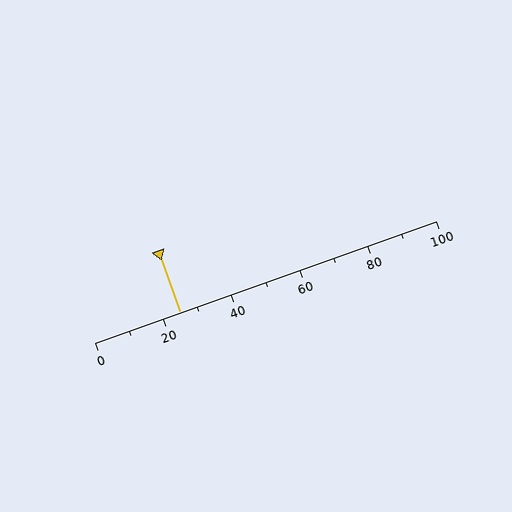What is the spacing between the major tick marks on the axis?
The major ticks are spaced 20 apart.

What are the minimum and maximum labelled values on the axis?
The axis runs from 0 to 100.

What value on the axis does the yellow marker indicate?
The marker indicates approximately 25.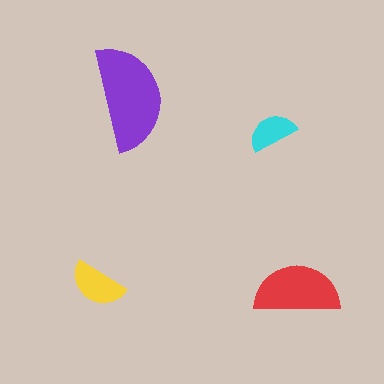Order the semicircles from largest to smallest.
the purple one, the red one, the yellow one, the cyan one.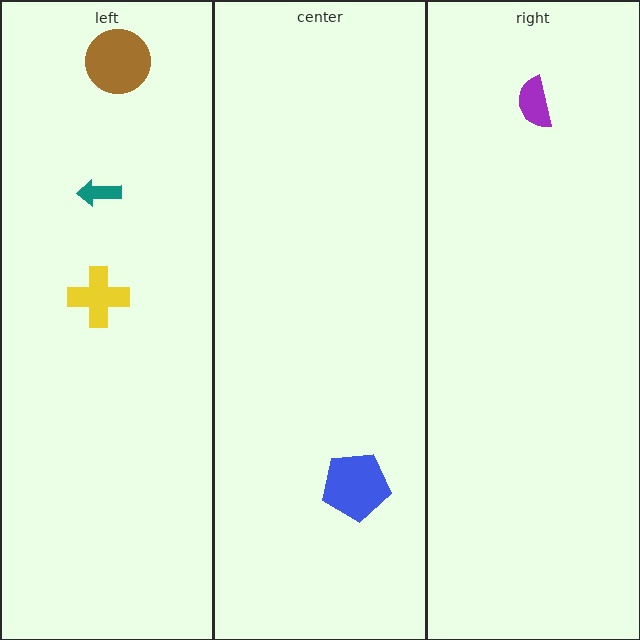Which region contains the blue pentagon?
The center region.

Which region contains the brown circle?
The left region.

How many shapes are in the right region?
1.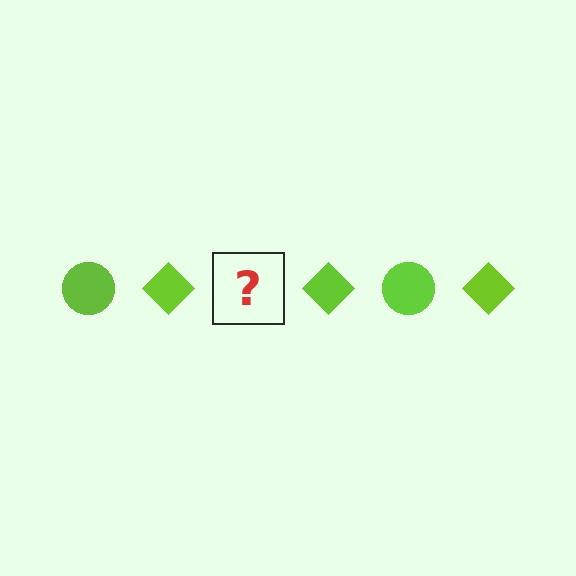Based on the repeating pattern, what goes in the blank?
The blank should be a lime circle.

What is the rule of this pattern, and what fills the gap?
The rule is that the pattern cycles through circle, diamond shapes in lime. The gap should be filled with a lime circle.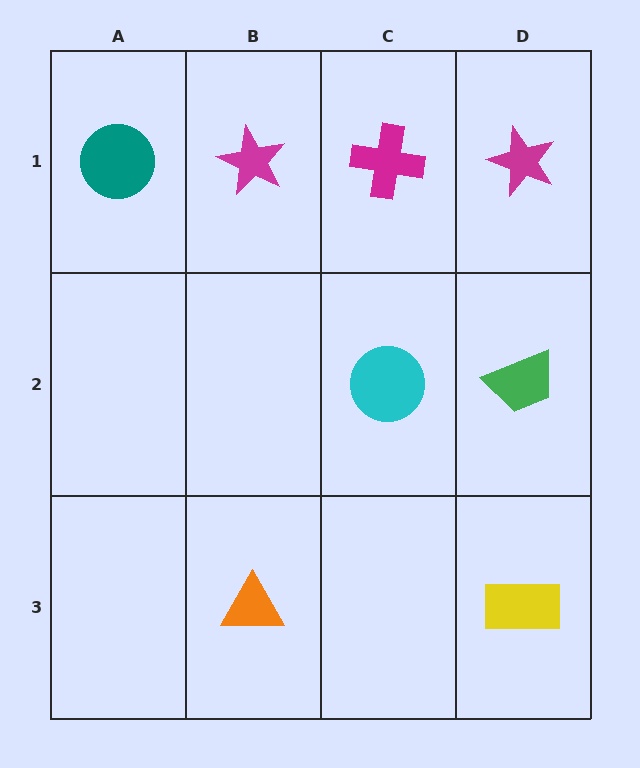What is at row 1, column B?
A magenta star.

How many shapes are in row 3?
2 shapes.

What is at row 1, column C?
A magenta cross.